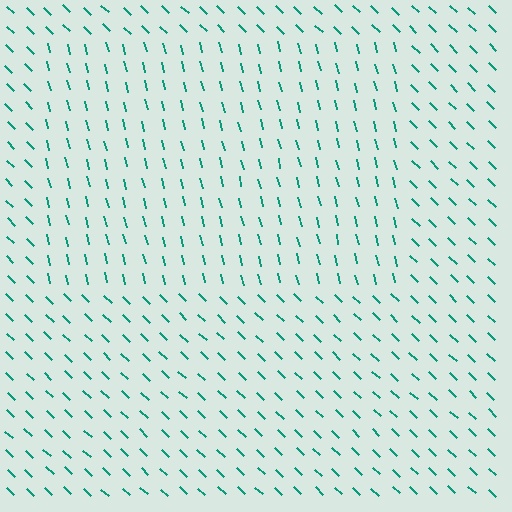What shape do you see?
I see a rectangle.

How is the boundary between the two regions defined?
The boundary is defined purely by a change in line orientation (approximately 32 degrees difference). All lines are the same color and thickness.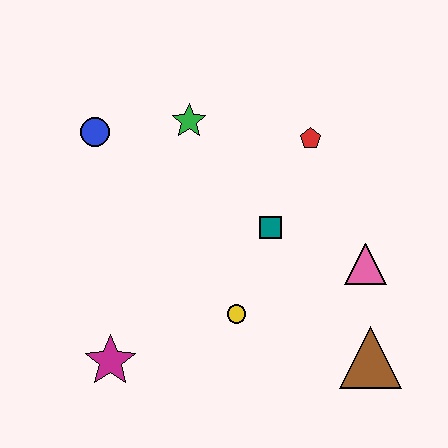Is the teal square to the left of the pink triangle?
Yes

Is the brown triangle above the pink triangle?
No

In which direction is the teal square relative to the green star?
The teal square is below the green star.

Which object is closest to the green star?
The blue circle is closest to the green star.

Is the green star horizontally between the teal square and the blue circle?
Yes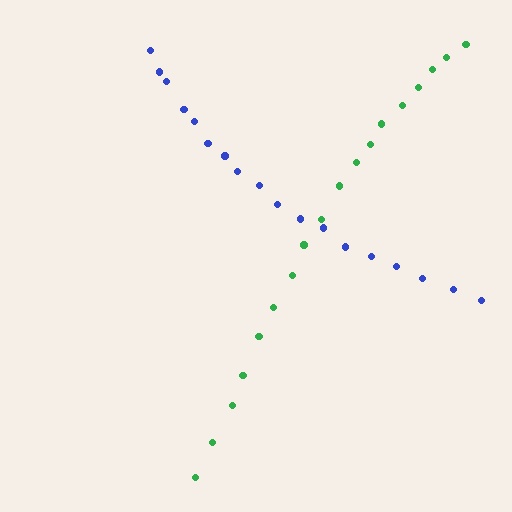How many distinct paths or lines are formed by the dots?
There are 2 distinct paths.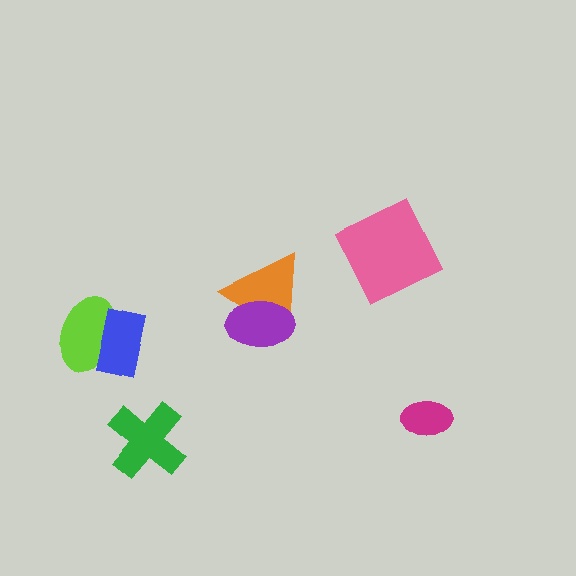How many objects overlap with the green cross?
0 objects overlap with the green cross.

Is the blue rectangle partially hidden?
No, no other shape covers it.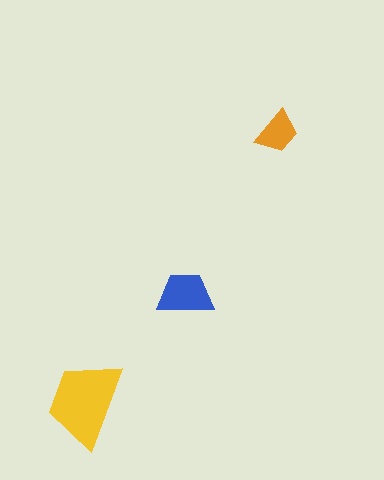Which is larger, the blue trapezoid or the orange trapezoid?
The blue one.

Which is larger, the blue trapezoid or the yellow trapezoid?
The yellow one.